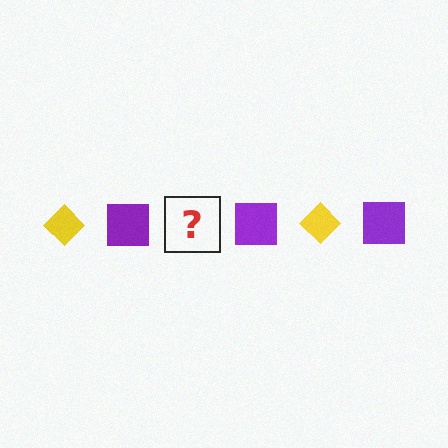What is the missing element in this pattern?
The missing element is a yellow diamond.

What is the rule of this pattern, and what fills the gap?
The rule is that the pattern alternates between yellow diamond and purple square. The gap should be filled with a yellow diamond.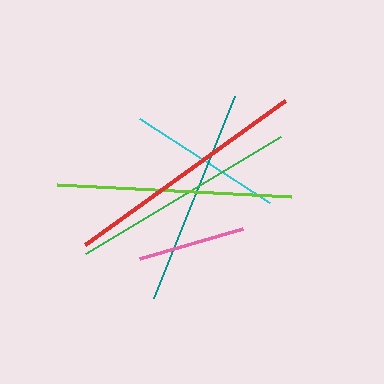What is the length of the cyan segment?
The cyan segment is approximately 155 pixels long.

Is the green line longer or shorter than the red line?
The red line is longer than the green line.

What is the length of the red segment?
The red segment is approximately 247 pixels long.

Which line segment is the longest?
The red line is the longest at approximately 247 pixels.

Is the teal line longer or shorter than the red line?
The red line is longer than the teal line.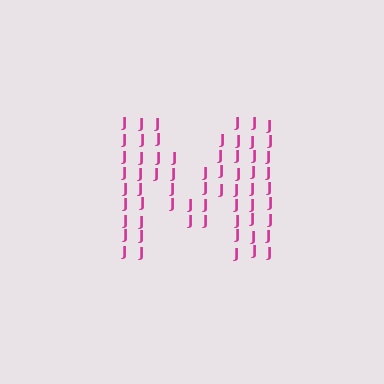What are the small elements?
The small elements are letter J's.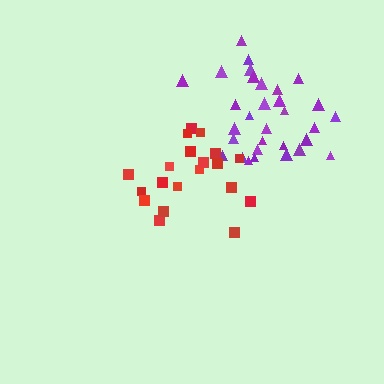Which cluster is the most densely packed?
Purple.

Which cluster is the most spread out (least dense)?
Red.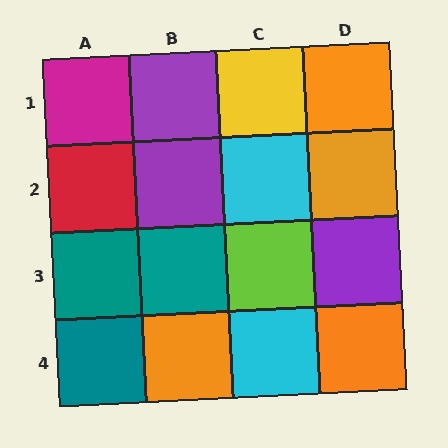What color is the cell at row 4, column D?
Orange.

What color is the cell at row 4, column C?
Cyan.